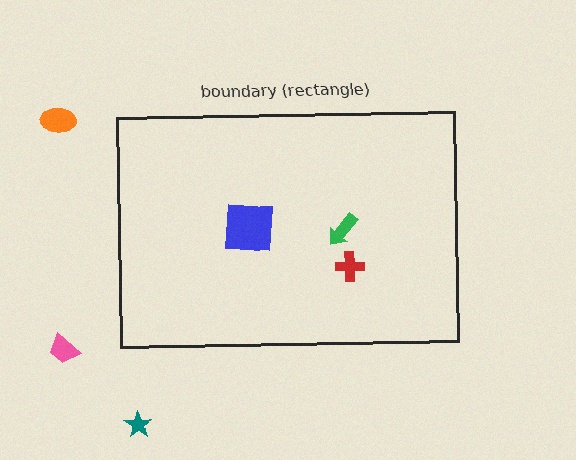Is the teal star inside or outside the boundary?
Outside.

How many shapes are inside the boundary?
3 inside, 3 outside.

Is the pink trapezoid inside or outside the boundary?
Outside.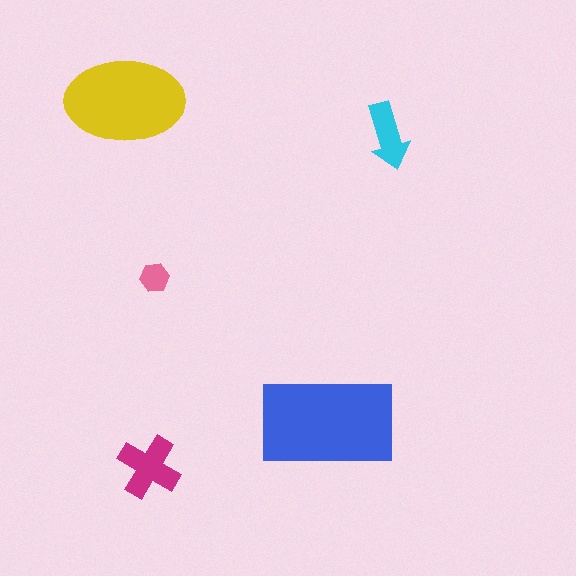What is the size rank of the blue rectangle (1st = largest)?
1st.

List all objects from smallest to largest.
The pink hexagon, the cyan arrow, the magenta cross, the yellow ellipse, the blue rectangle.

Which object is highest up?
The yellow ellipse is topmost.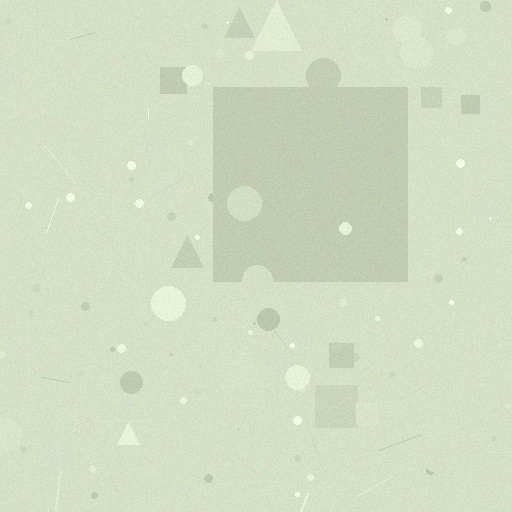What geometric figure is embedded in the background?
A square is embedded in the background.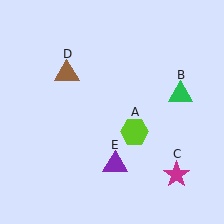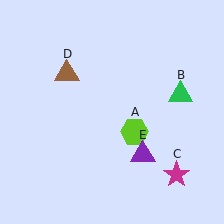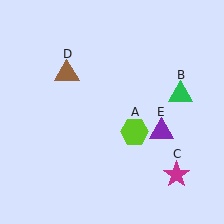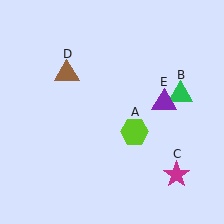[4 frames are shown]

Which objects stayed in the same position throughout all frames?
Lime hexagon (object A) and green triangle (object B) and magenta star (object C) and brown triangle (object D) remained stationary.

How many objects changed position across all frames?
1 object changed position: purple triangle (object E).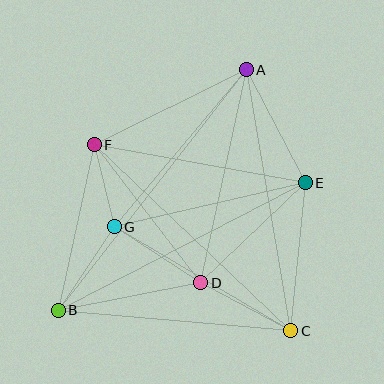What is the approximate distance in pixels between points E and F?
The distance between E and F is approximately 215 pixels.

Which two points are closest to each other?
Points F and G are closest to each other.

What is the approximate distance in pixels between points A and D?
The distance between A and D is approximately 218 pixels.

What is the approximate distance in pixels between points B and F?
The distance between B and F is approximately 170 pixels.